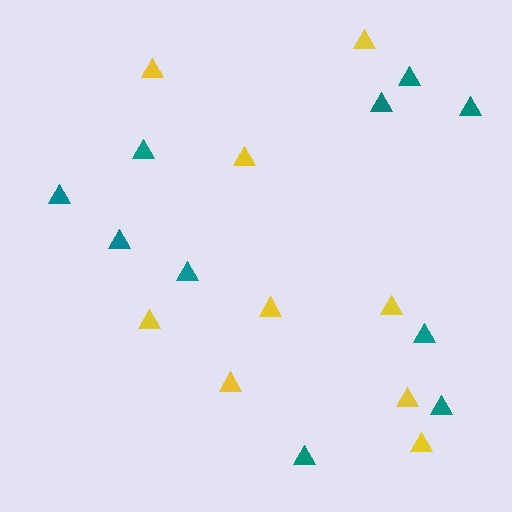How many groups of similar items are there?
There are 2 groups: one group of teal triangles (10) and one group of yellow triangles (9).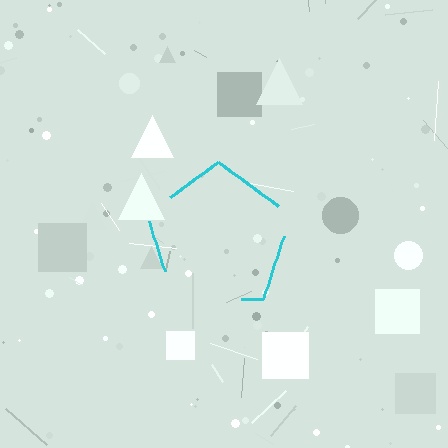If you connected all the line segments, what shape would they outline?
They would outline a pentagon.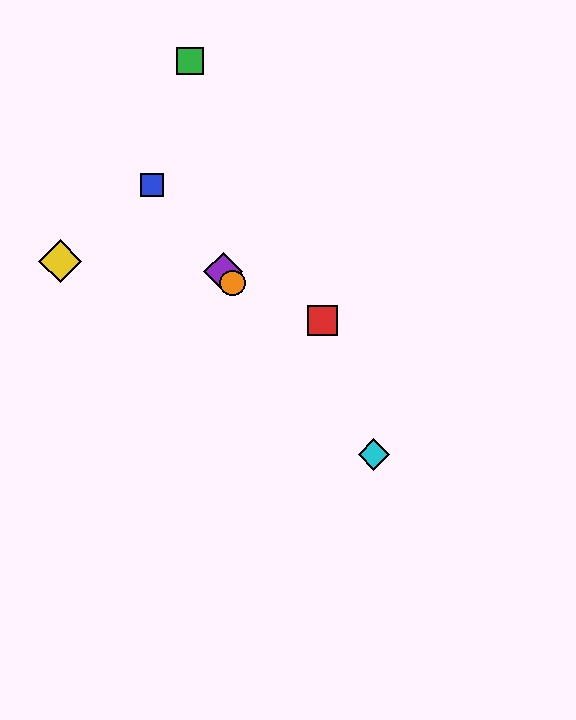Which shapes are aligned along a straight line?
The blue square, the purple diamond, the orange circle, the cyan diamond are aligned along a straight line.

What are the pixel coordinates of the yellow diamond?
The yellow diamond is at (60, 261).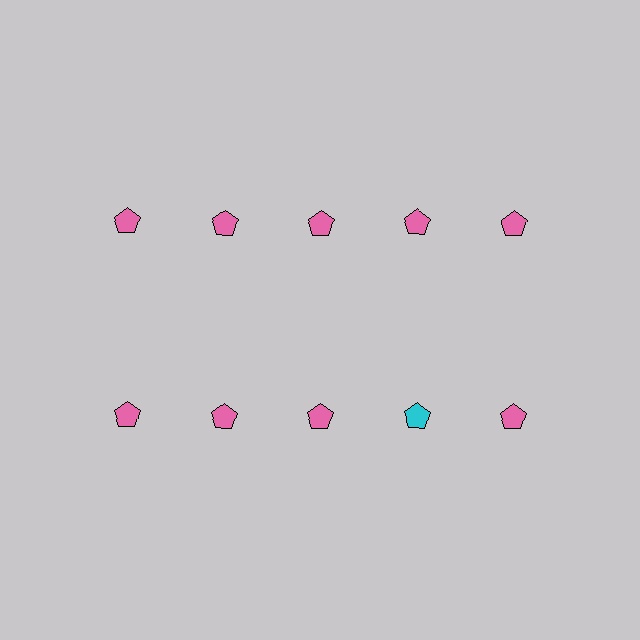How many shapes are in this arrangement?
There are 10 shapes arranged in a grid pattern.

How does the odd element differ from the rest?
It has a different color: cyan instead of pink.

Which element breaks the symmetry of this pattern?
The cyan pentagon in the second row, second from right column breaks the symmetry. All other shapes are pink pentagons.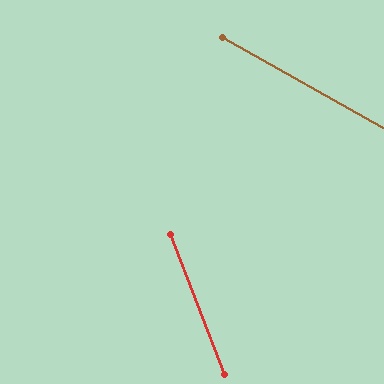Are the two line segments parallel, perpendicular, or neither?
Neither parallel nor perpendicular — they differ by about 39°.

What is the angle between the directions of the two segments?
Approximately 39 degrees.